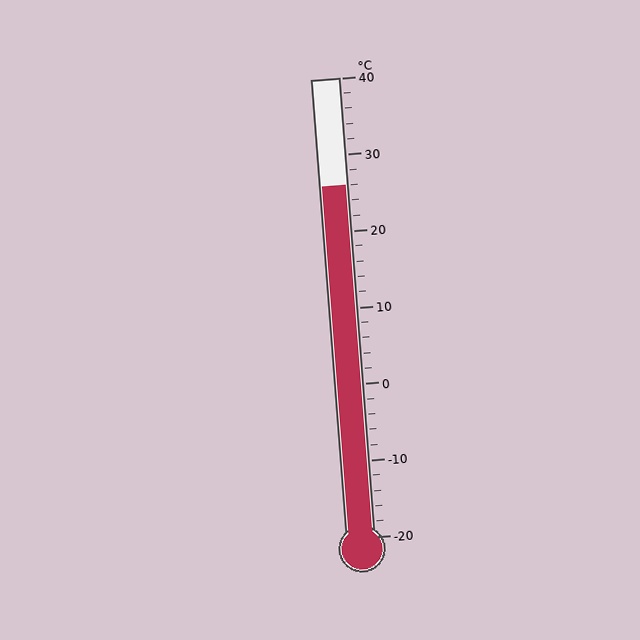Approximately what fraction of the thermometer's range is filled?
The thermometer is filled to approximately 75% of its range.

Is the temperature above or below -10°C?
The temperature is above -10°C.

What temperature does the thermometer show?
The thermometer shows approximately 26°C.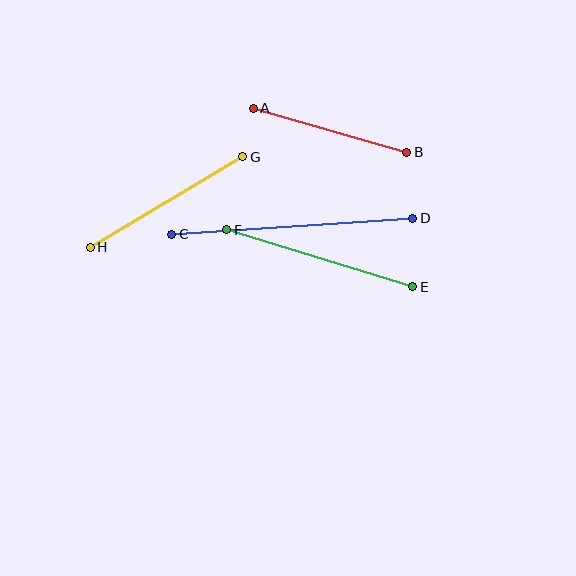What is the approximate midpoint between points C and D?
The midpoint is at approximately (292, 226) pixels.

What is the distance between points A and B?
The distance is approximately 160 pixels.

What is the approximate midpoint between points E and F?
The midpoint is at approximately (320, 258) pixels.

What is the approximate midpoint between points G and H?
The midpoint is at approximately (167, 202) pixels.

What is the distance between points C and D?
The distance is approximately 242 pixels.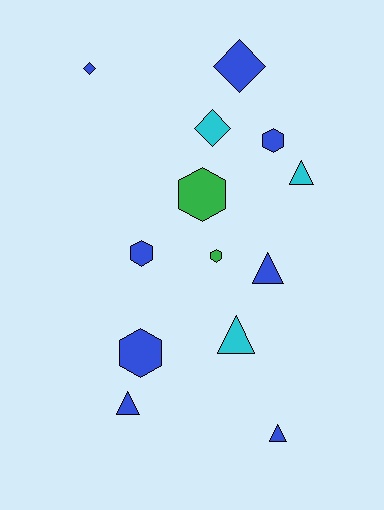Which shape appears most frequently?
Triangle, with 5 objects.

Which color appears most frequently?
Blue, with 8 objects.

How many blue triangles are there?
There are 3 blue triangles.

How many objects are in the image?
There are 13 objects.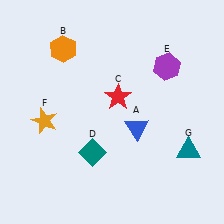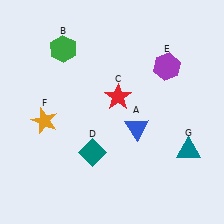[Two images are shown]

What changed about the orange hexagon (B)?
In Image 1, B is orange. In Image 2, it changed to green.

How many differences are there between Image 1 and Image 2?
There is 1 difference between the two images.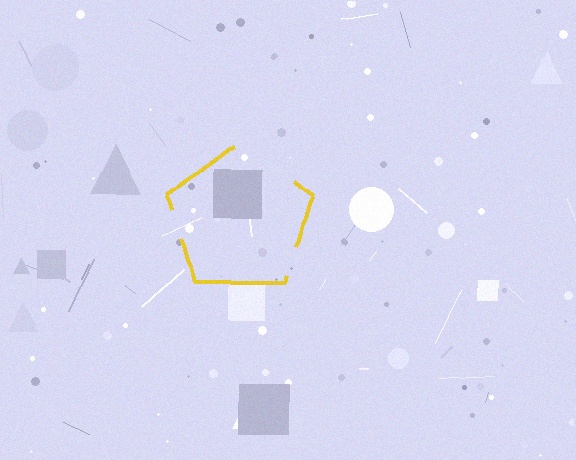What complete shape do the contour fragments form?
The contour fragments form a pentagon.